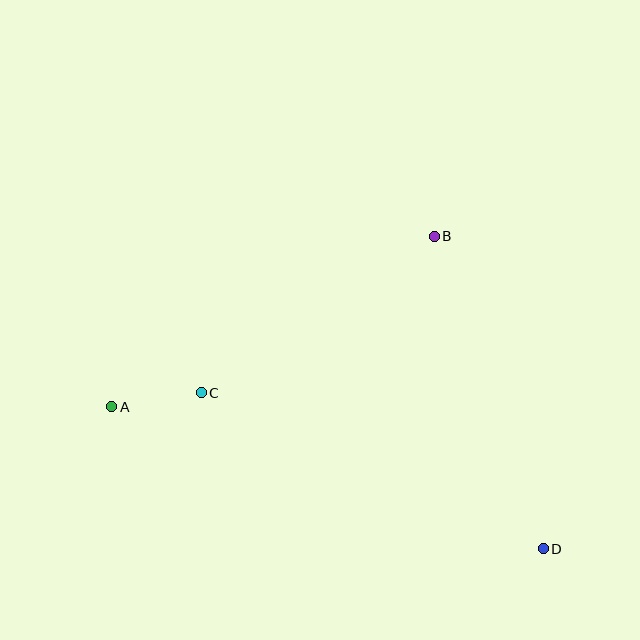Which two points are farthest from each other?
Points A and D are farthest from each other.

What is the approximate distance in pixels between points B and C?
The distance between B and C is approximately 281 pixels.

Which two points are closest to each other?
Points A and C are closest to each other.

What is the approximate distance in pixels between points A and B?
The distance between A and B is approximately 365 pixels.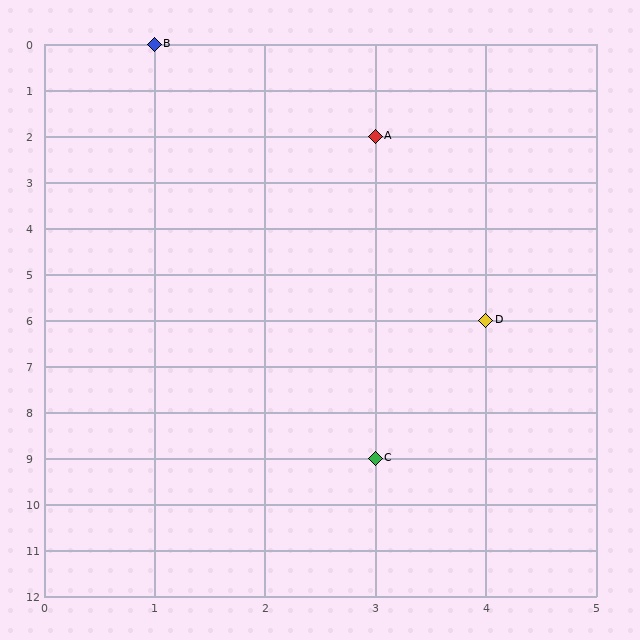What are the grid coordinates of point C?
Point C is at grid coordinates (3, 9).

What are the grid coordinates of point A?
Point A is at grid coordinates (3, 2).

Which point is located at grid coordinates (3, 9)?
Point C is at (3, 9).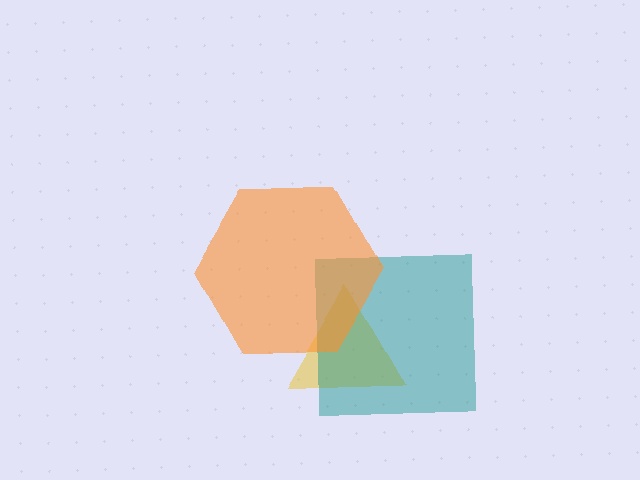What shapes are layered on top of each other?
The layered shapes are: a yellow triangle, a teal square, an orange hexagon.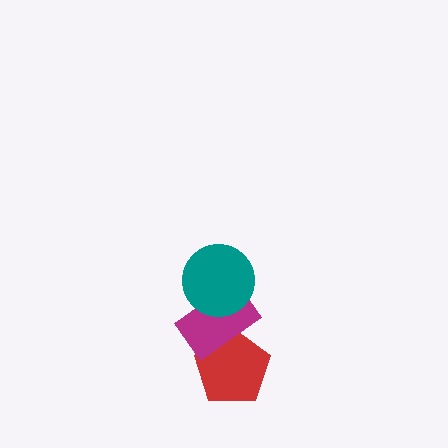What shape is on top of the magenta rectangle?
The teal circle is on top of the magenta rectangle.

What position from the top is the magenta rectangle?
The magenta rectangle is 2nd from the top.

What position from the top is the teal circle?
The teal circle is 1st from the top.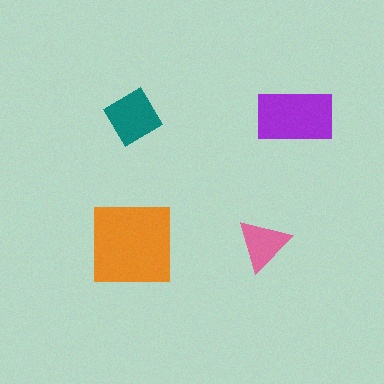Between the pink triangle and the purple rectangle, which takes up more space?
The purple rectangle.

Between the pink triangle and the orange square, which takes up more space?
The orange square.